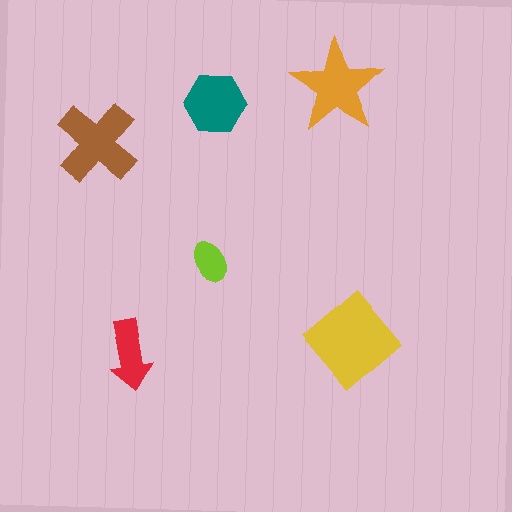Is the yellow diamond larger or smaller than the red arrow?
Larger.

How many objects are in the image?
There are 6 objects in the image.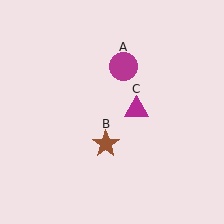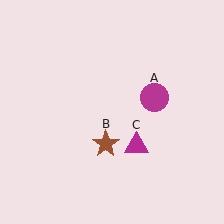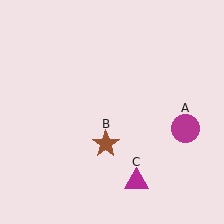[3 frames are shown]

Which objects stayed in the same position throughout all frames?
Brown star (object B) remained stationary.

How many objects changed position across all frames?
2 objects changed position: magenta circle (object A), magenta triangle (object C).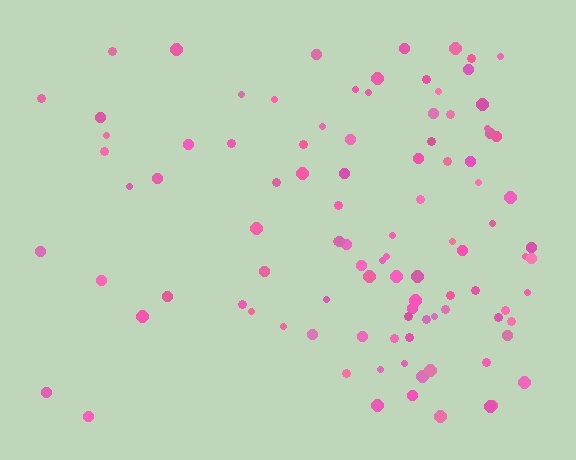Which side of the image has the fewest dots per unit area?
The left.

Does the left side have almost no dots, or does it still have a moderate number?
Still a moderate number, just noticeably fewer than the right.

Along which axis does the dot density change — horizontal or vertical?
Horizontal.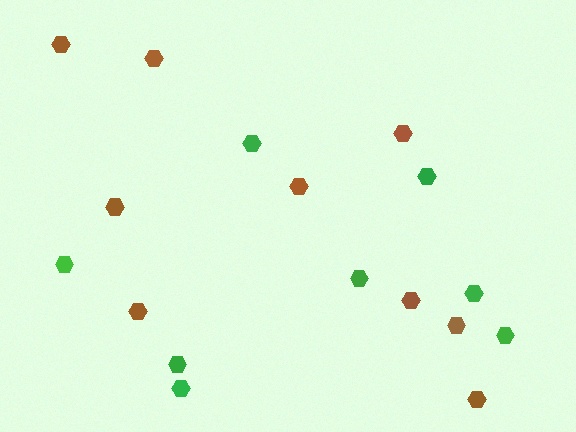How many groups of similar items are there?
There are 2 groups: one group of green hexagons (8) and one group of brown hexagons (9).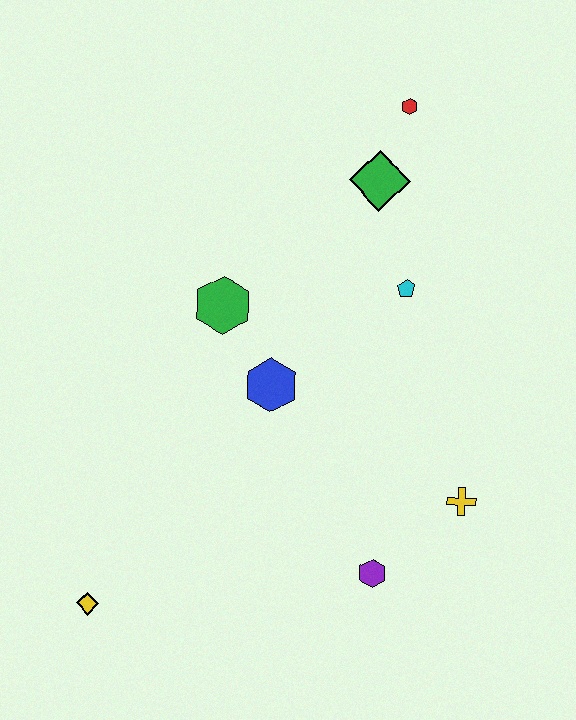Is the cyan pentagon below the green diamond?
Yes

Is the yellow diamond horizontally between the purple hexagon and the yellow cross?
No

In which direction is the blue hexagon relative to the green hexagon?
The blue hexagon is below the green hexagon.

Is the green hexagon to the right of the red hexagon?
No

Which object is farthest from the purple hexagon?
The red hexagon is farthest from the purple hexagon.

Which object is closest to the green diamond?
The red hexagon is closest to the green diamond.